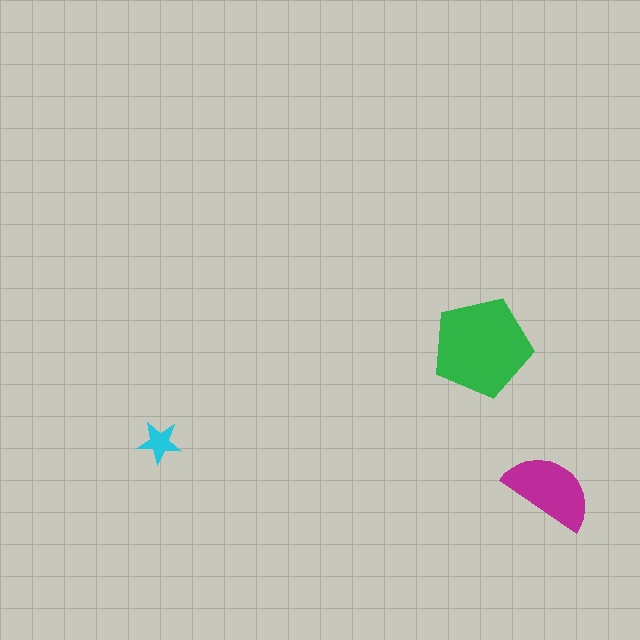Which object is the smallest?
The cyan star.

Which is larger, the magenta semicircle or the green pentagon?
The green pentagon.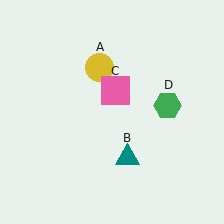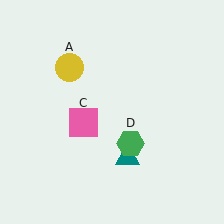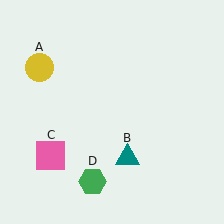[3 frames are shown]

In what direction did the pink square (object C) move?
The pink square (object C) moved down and to the left.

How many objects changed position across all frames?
3 objects changed position: yellow circle (object A), pink square (object C), green hexagon (object D).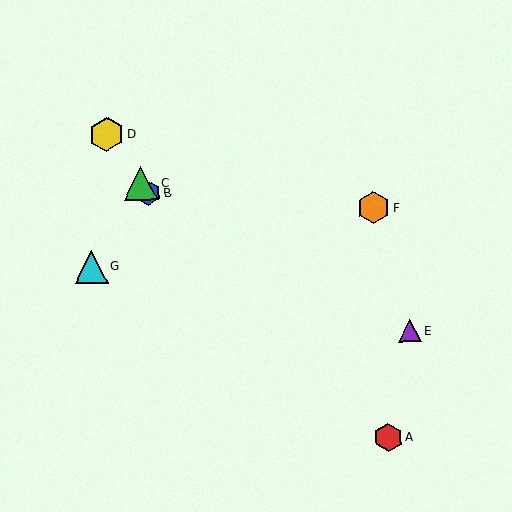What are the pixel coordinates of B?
Object B is at (148, 193).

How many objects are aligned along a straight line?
3 objects (B, C, D) are aligned along a straight line.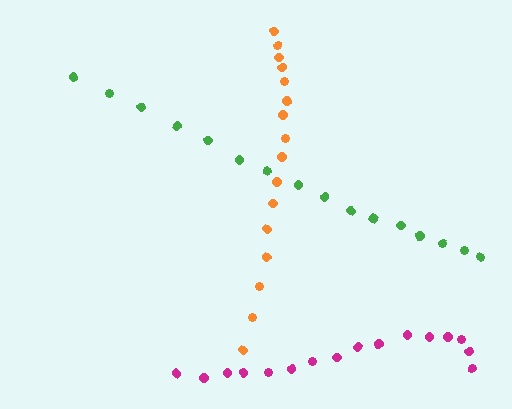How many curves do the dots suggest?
There are 3 distinct paths.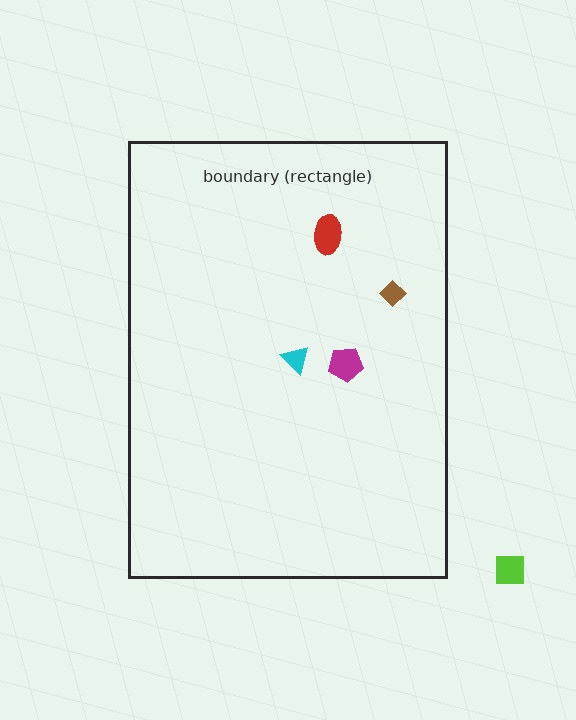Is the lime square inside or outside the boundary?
Outside.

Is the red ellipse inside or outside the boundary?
Inside.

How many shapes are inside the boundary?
4 inside, 1 outside.